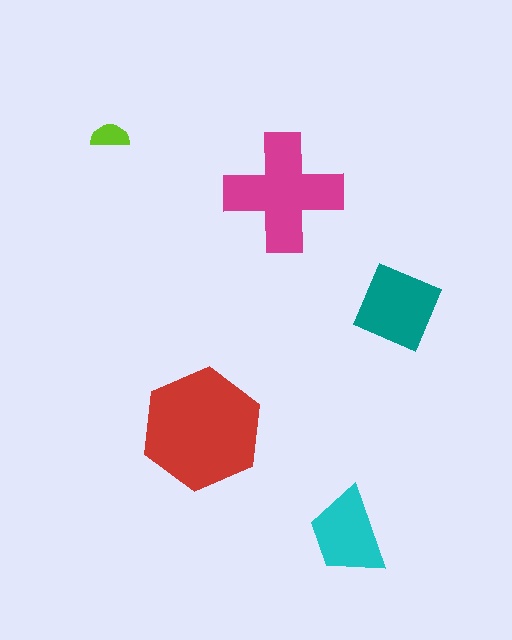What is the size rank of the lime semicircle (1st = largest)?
5th.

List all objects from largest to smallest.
The red hexagon, the magenta cross, the teal diamond, the cyan trapezoid, the lime semicircle.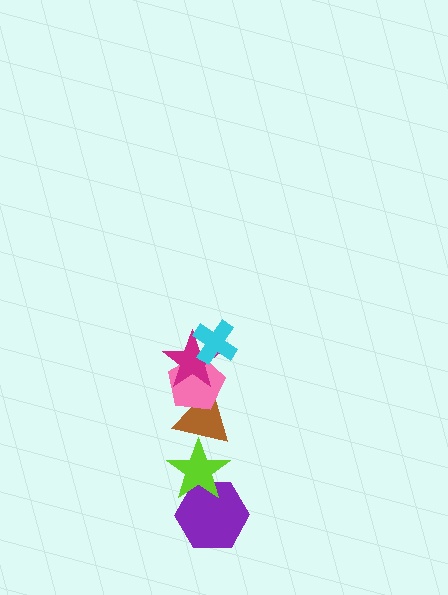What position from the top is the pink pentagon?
The pink pentagon is 3rd from the top.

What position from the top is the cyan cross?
The cyan cross is 1st from the top.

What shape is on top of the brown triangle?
The pink pentagon is on top of the brown triangle.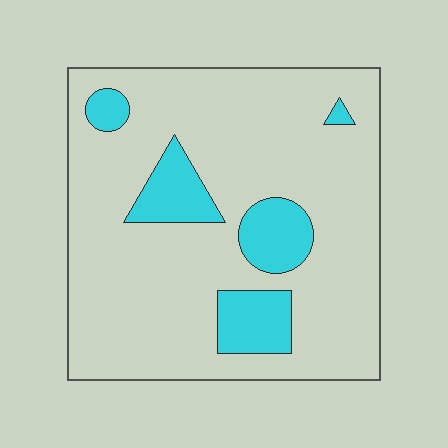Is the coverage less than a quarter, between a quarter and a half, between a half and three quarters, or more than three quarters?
Less than a quarter.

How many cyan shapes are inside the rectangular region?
5.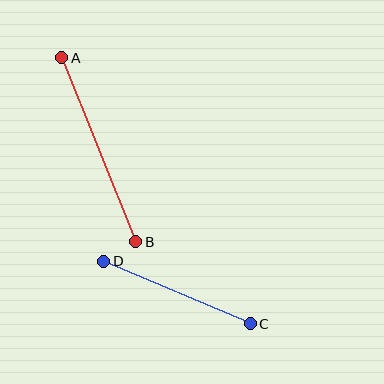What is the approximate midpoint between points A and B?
The midpoint is at approximately (99, 150) pixels.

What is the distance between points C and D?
The distance is approximately 159 pixels.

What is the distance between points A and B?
The distance is approximately 199 pixels.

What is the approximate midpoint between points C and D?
The midpoint is at approximately (177, 292) pixels.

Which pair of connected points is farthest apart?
Points A and B are farthest apart.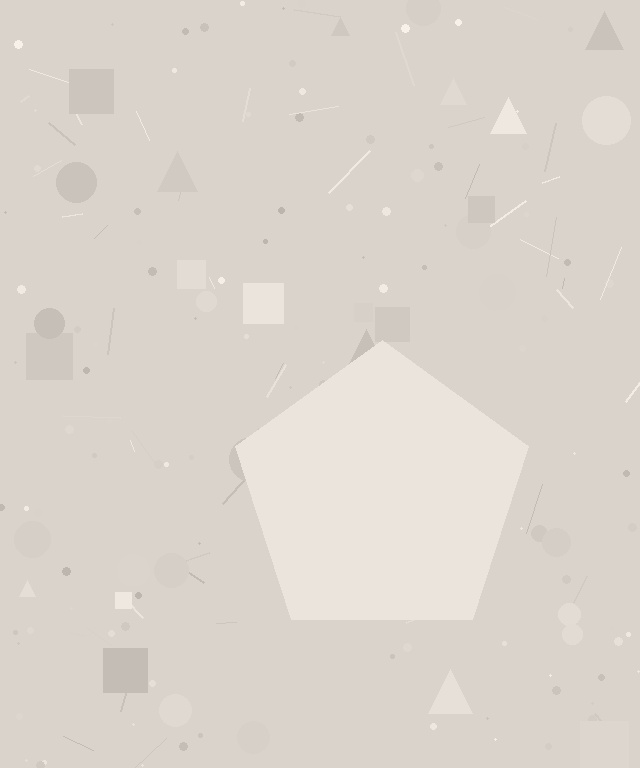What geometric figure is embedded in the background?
A pentagon is embedded in the background.